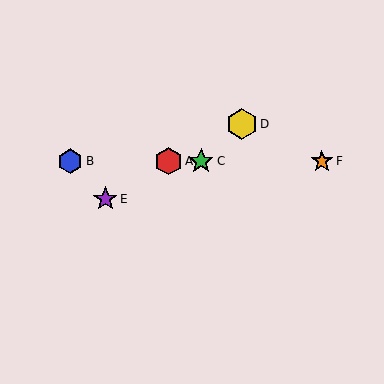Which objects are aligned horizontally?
Objects A, B, C, F are aligned horizontally.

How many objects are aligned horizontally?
4 objects (A, B, C, F) are aligned horizontally.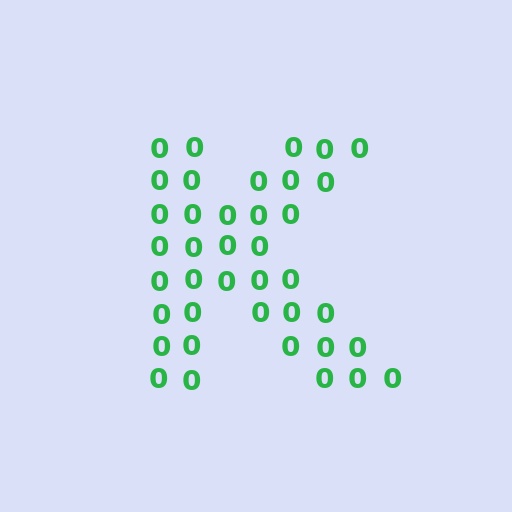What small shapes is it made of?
It is made of small digit 0's.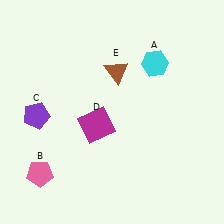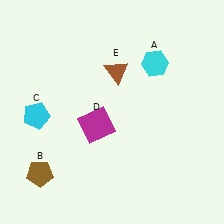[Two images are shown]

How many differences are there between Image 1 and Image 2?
There are 2 differences between the two images.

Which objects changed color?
B changed from pink to brown. C changed from purple to cyan.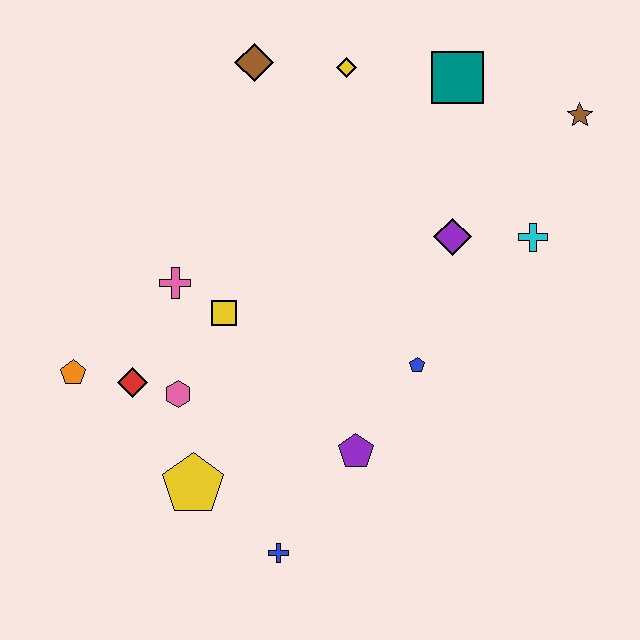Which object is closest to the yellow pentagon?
The pink hexagon is closest to the yellow pentagon.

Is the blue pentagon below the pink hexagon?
No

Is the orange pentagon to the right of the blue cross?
No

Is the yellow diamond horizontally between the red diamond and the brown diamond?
No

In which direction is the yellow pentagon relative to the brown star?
The yellow pentagon is to the left of the brown star.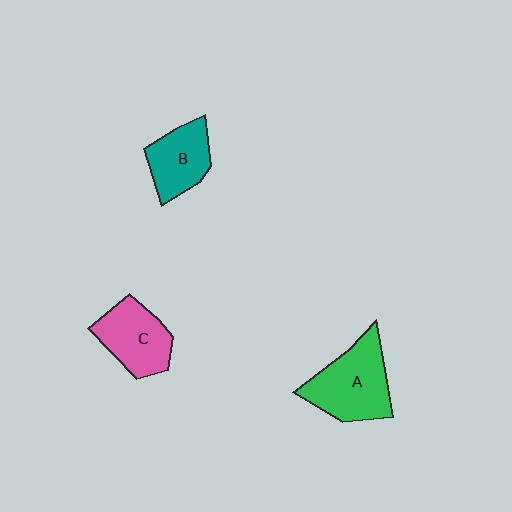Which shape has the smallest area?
Shape B (teal).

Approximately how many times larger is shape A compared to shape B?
Approximately 1.4 times.